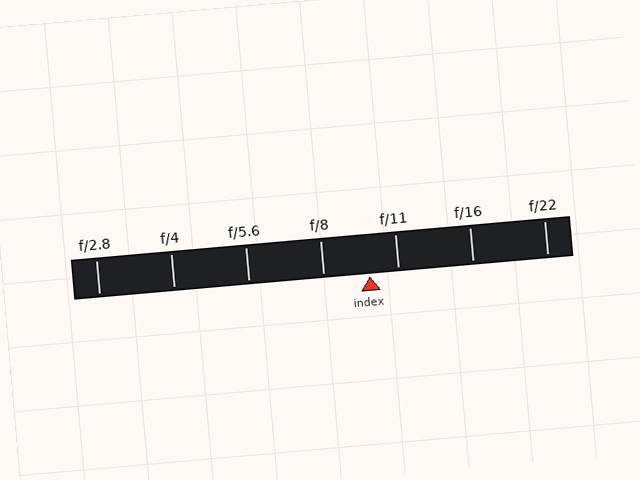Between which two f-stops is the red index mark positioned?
The index mark is between f/8 and f/11.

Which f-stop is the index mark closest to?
The index mark is closest to f/11.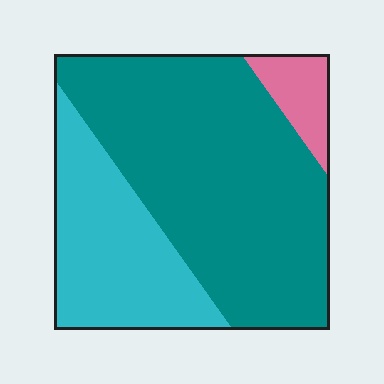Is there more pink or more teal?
Teal.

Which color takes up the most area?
Teal, at roughly 65%.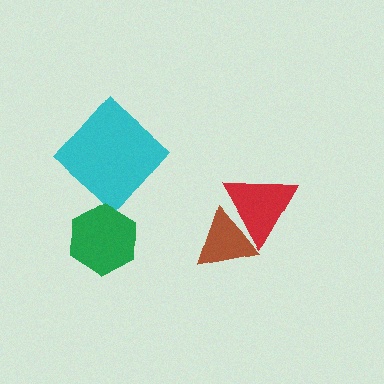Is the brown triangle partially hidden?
Yes, it is partially covered by another shape.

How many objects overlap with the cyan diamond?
0 objects overlap with the cyan diamond.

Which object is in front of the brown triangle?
The red triangle is in front of the brown triangle.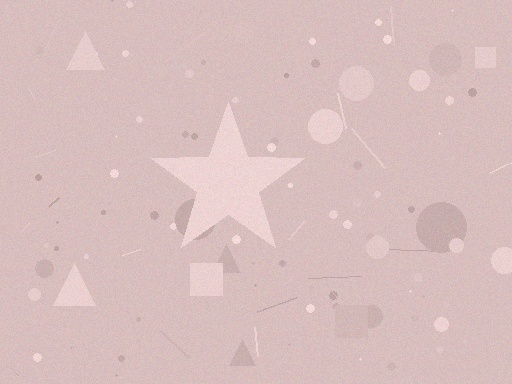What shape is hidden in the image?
A star is hidden in the image.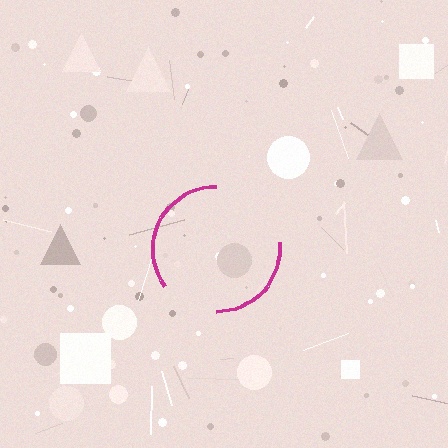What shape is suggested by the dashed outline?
The dashed outline suggests a circle.